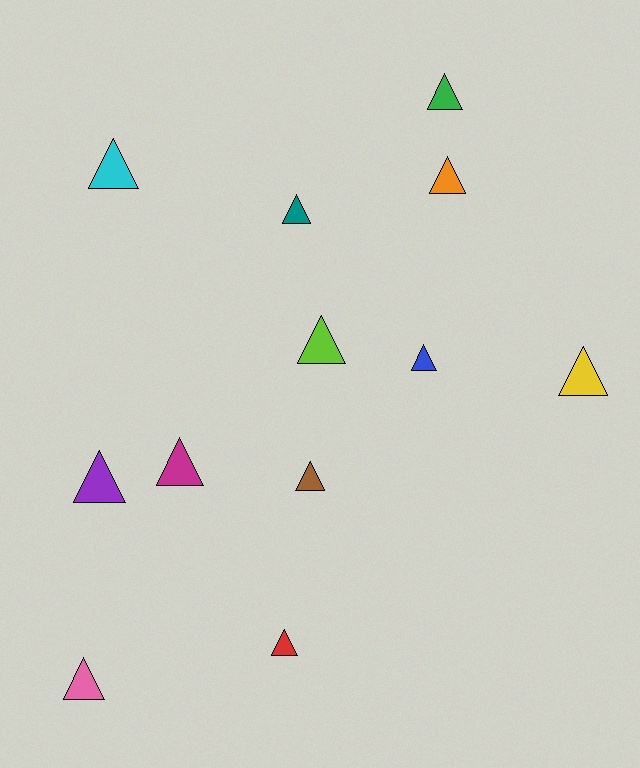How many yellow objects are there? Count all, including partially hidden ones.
There is 1 yellow object.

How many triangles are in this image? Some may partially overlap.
There are 12 triangles.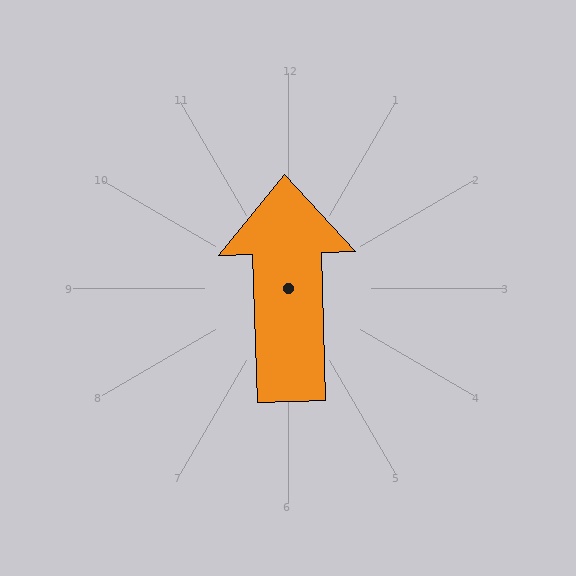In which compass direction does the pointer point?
North.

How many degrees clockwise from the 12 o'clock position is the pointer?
Approximately 358 degrees.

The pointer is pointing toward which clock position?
Roughly 12 o'clock.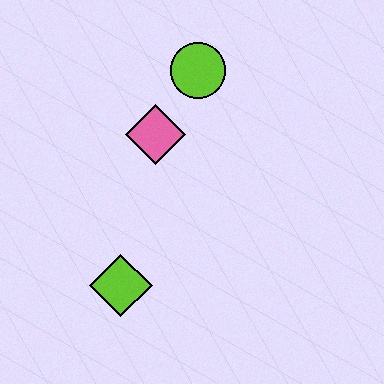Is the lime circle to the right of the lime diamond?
Yes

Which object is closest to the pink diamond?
The lime circle is closest to the pink diamond.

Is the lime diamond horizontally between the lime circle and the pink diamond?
No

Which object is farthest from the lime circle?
The lime diamond is farthest from the lime circle.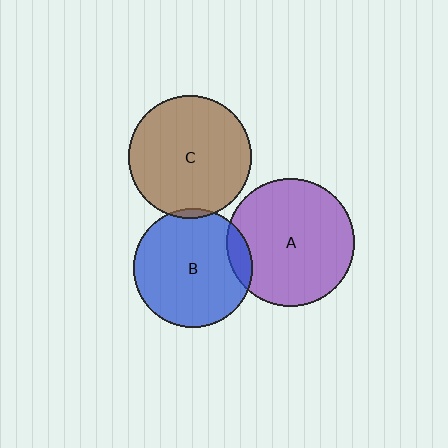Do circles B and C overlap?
Yes.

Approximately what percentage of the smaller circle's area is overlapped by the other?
Approximately 5%.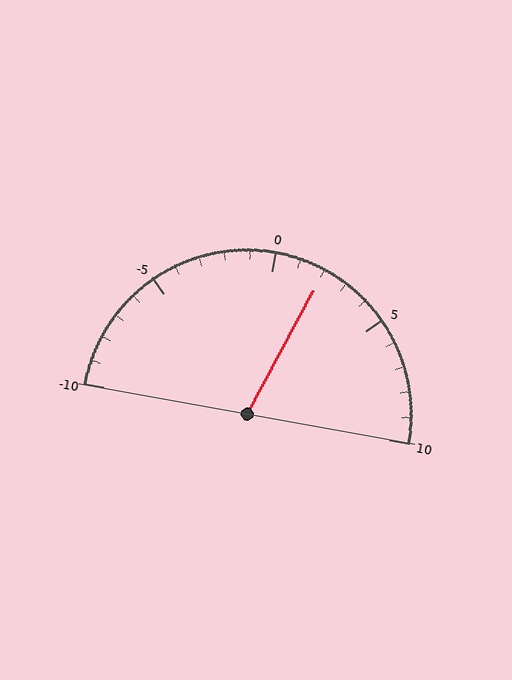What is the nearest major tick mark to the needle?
The nearest major tick mark is 0.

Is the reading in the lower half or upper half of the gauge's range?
The reading is in the upper half of the range (-10 to 10).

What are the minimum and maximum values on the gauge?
The gauge ranges from -10 to 10.